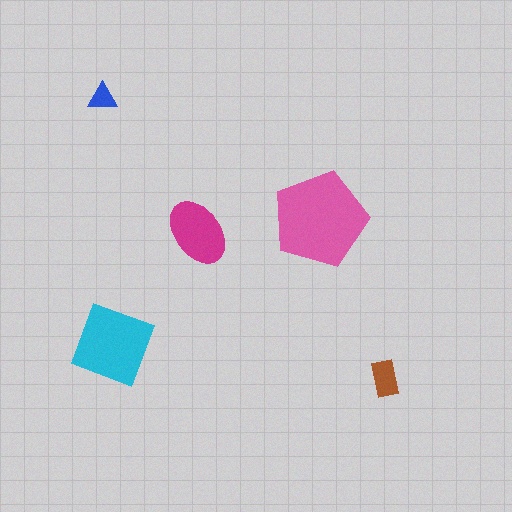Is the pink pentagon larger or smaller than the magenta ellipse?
Larger.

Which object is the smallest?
The blue triangle.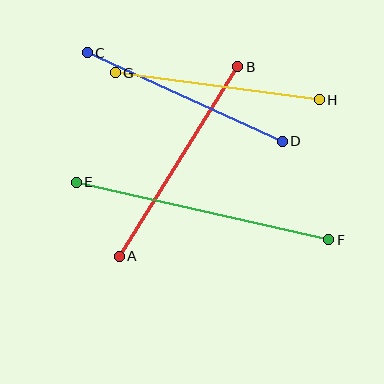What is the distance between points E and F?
The distance is approximately 259 pixels.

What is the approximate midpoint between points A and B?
The midpoint is at approximately (179, 161) pixels.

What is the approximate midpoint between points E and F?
The midpoint is at approximately (203, 211) pixels.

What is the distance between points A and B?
The distance is approximately 223 pixels.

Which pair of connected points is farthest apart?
Points E and F are farthest apart.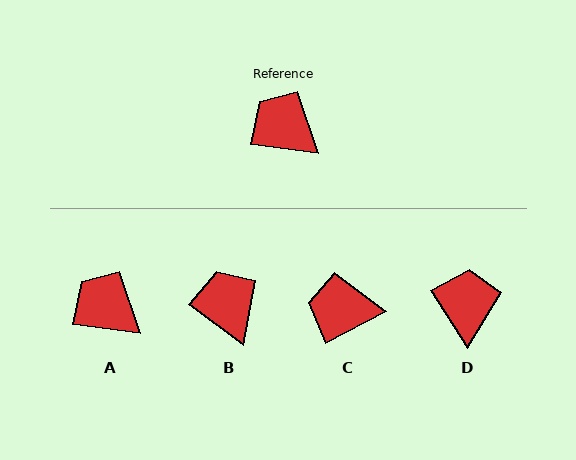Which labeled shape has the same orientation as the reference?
A.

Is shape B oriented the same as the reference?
No, it is off by about 29 degrees.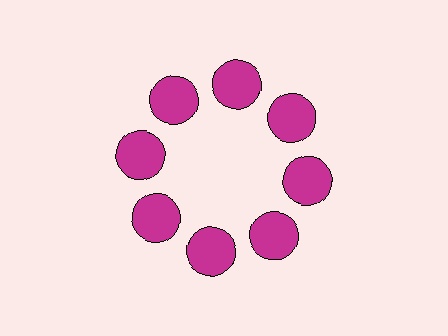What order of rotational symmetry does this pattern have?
This pattern has 8-fold rotational symmetry.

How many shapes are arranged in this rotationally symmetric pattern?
There are 8 shapes, arranged in 8 groups of 1.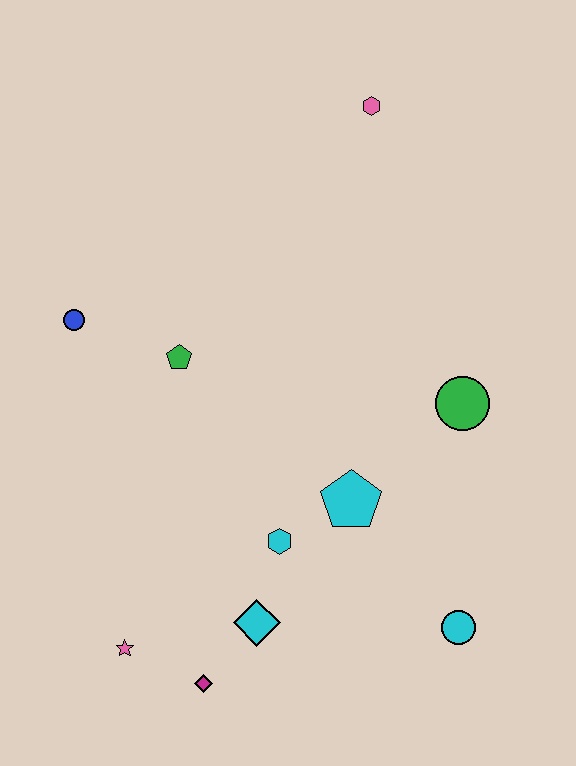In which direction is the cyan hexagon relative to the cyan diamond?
The cyan hexagon is above the cyan diamond.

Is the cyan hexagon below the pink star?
No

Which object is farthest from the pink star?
The pink hexagon is farthest from the pink star.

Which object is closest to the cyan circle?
The cyan pentagon is closest to the cyan circle.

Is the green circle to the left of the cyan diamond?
No